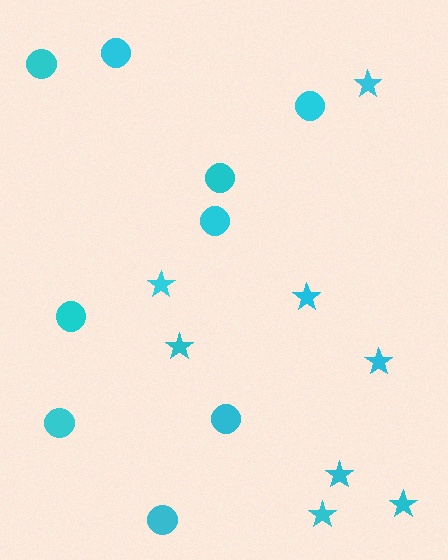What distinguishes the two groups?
There are 2 groups: one group of stars (8) and one group of circles (9).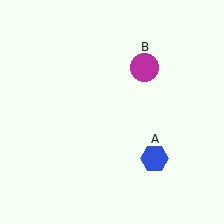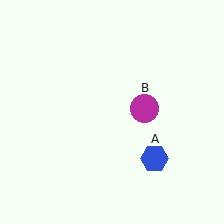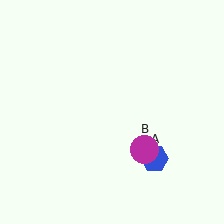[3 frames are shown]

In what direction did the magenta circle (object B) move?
The magenta circle (object B) moved down.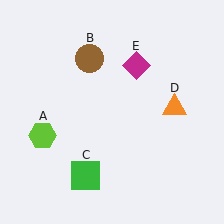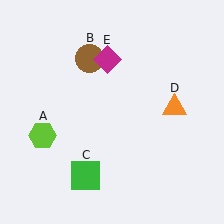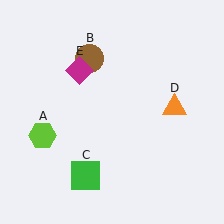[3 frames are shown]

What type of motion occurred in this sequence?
The magenta diamond (object E) rotated counterclockwise around the center of the scene.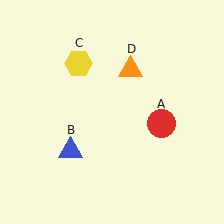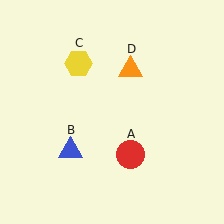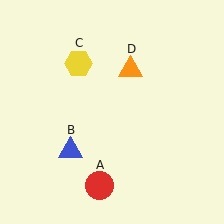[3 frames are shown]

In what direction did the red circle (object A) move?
The red circle (object A) moved down and to the left.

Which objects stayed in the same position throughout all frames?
Blue triangle (object B) and yellow hexagon (object C) and orange triangle (object D) remained stationary.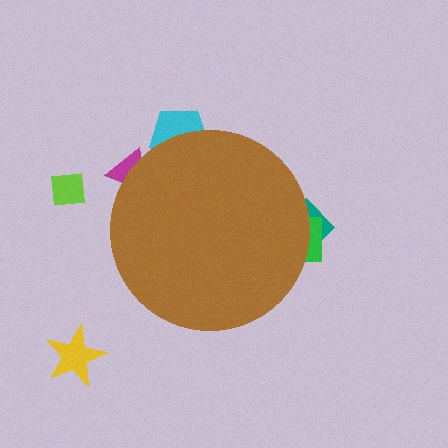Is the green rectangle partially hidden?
Yes, the green rectangle is partially hidden behind the brown circle.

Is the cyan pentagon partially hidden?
Yes, the cyan pentagon is partially hidden behind the brown circle.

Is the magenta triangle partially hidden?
Yes, the magenta triangle is partially hidden behind the brown circle.